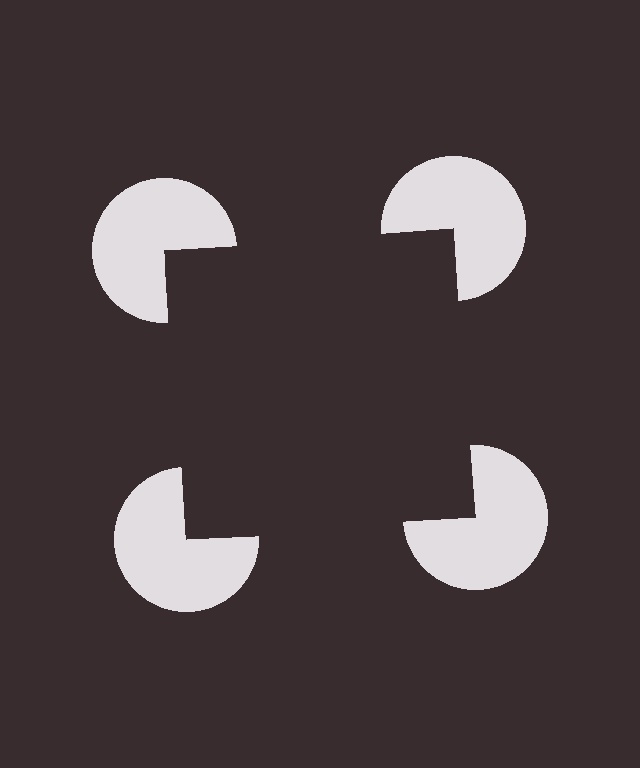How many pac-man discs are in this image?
There are 4 — one at each vertex of the illusory square.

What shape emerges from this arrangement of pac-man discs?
An illusory square — its edges are inferred from the aligned wedge cuts in the pac-man discs, not physically drawn.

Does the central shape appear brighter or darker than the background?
It typically appears slightly darker than the background, even though no actual brightness change is drawn.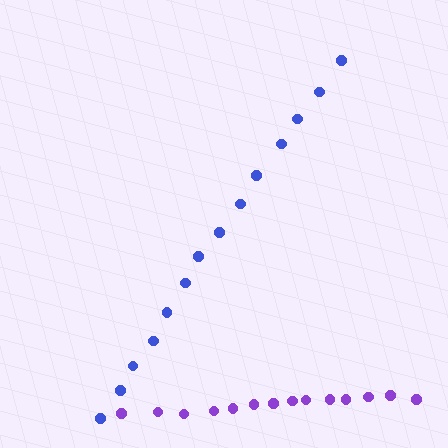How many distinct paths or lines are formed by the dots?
There are 2 distinct paths.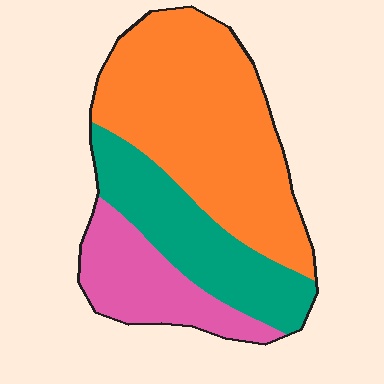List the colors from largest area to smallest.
From largest to smallest: orange, teal, pink.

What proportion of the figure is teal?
Teal covers around 25% of the figure.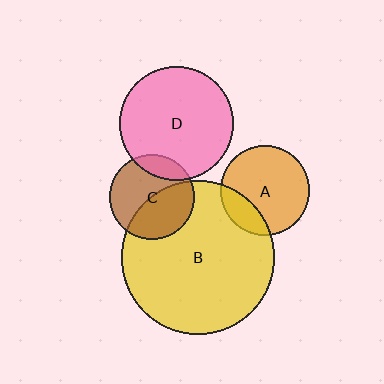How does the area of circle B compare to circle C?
Approximately 3.2 times.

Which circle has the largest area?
Circle B (yellow).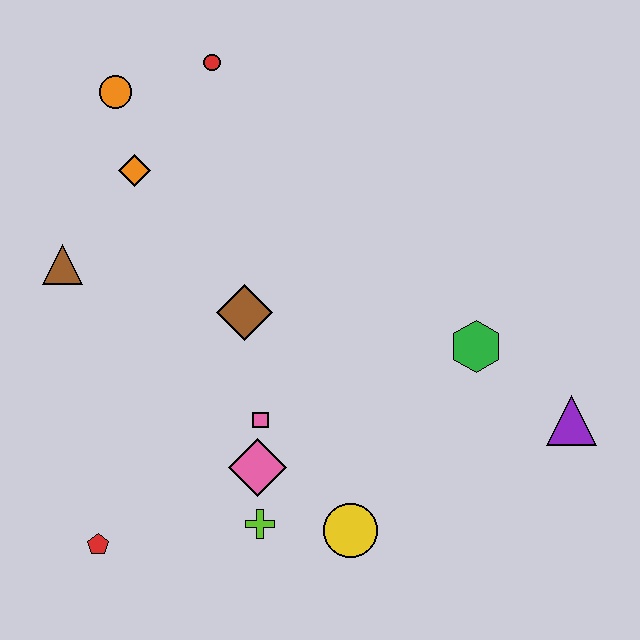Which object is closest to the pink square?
The pink diamond is closest to the pink square.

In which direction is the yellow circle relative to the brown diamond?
The yellow circle is below the brown diamond.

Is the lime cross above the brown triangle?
No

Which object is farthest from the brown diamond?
The purple triangle is farthest from the brown diamond.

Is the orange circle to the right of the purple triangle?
No